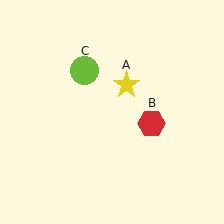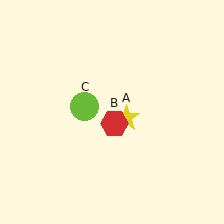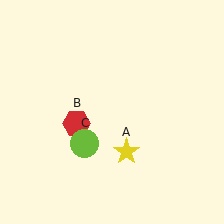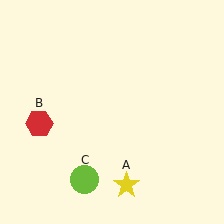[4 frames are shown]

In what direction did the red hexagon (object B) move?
The red hexagon (object B) moved left.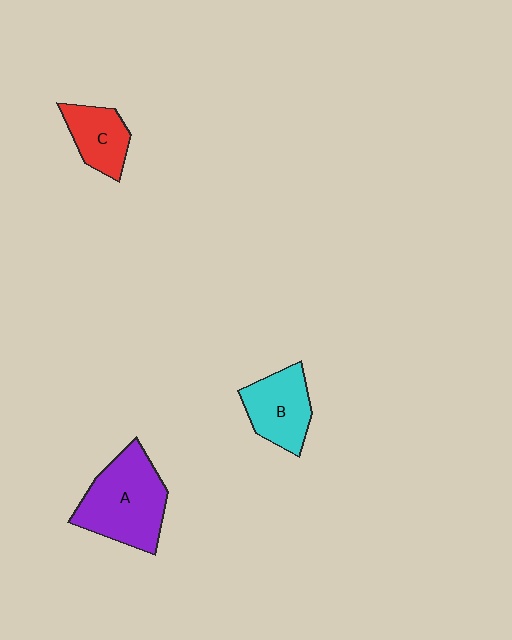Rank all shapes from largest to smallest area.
From largest to smallest: A (purple), B (cyan), C (red).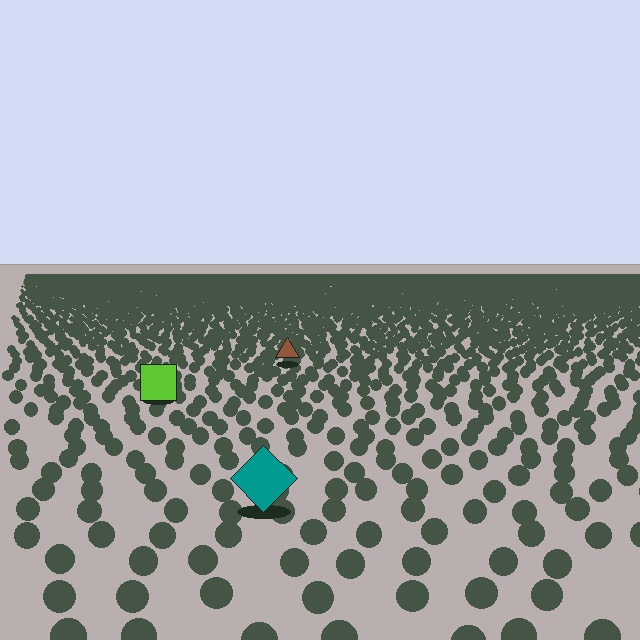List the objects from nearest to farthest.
From nearest to farthest: the teal diamond, the lime square, the brown triangle.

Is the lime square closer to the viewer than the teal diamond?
No. The teal diamond is closer — you can tell from the texture gradient: the ground texture is coarser near it.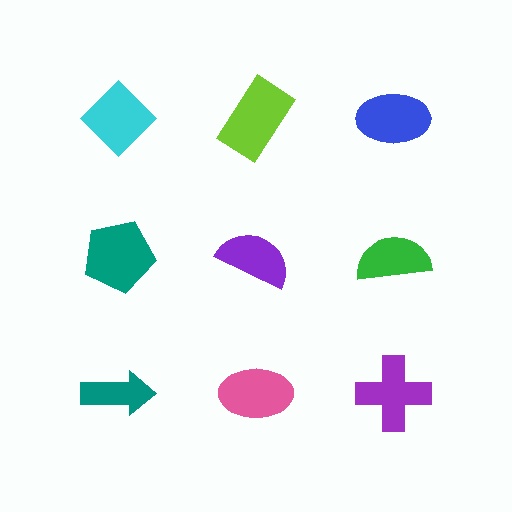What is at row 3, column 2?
A pink ellipse.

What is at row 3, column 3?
A purple cross.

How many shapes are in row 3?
3 shapes.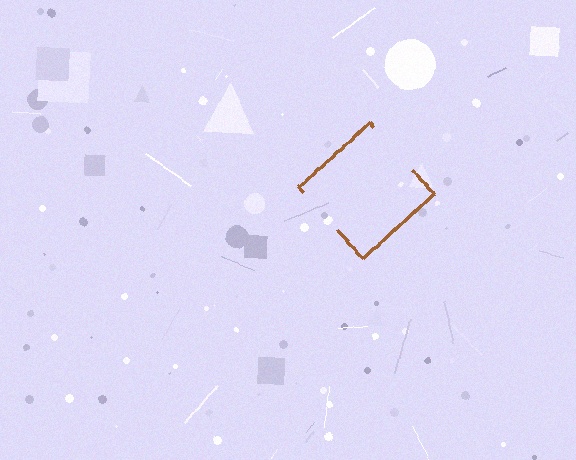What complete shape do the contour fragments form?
The contour fragments form a diamond.